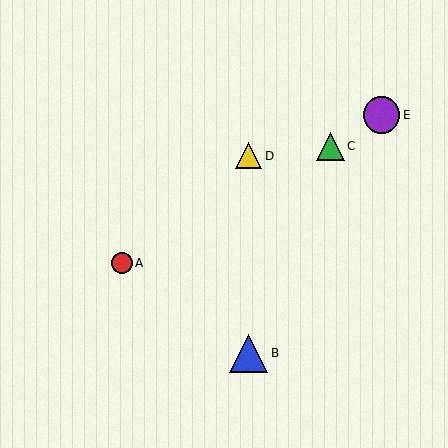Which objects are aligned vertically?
Objects B, D are aligned vertically.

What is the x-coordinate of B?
Object B is at x≈249.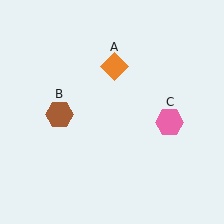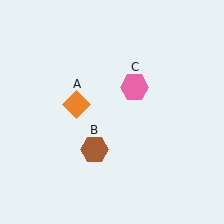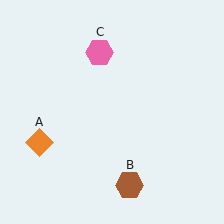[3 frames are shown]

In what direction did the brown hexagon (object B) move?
The brown hexagon (object B) moved down and to the right.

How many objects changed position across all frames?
3 objects changed position: orange diamond (object A), brown hexagon (object B), pink hexagon (object C).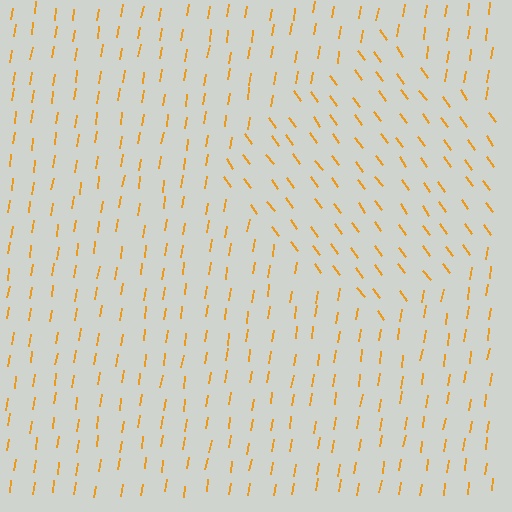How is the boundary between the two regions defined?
The boundary is defined purely by a change in line orientation (approximately 45 degrees difference). All lines are the same color and thickness.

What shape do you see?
I see a diamond.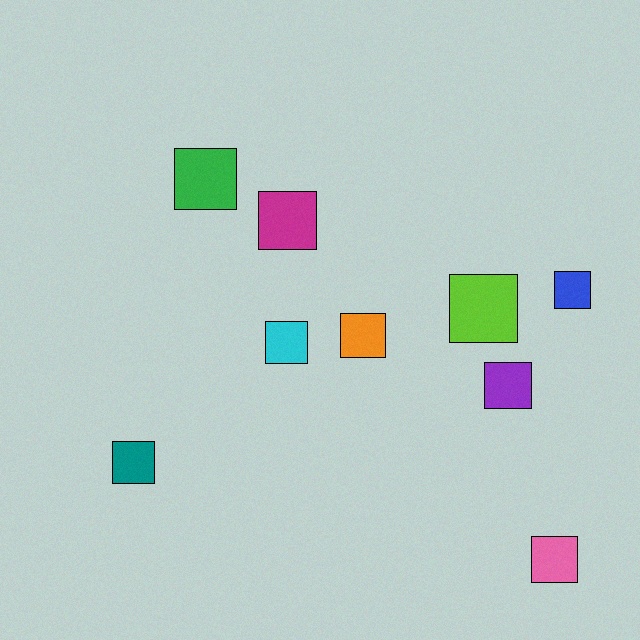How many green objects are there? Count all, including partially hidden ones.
There is 1 green object.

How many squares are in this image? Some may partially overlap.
There are 9 squares.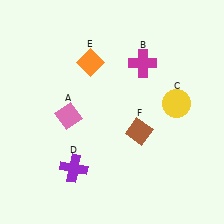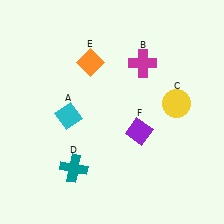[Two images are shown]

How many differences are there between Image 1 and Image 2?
There are 3 differences between the two images.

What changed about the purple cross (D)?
In Image 1, D is purple. In Image 2, it changed to teal.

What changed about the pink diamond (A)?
In Image 1, A is pink. In Image 2, it changed to cyan.